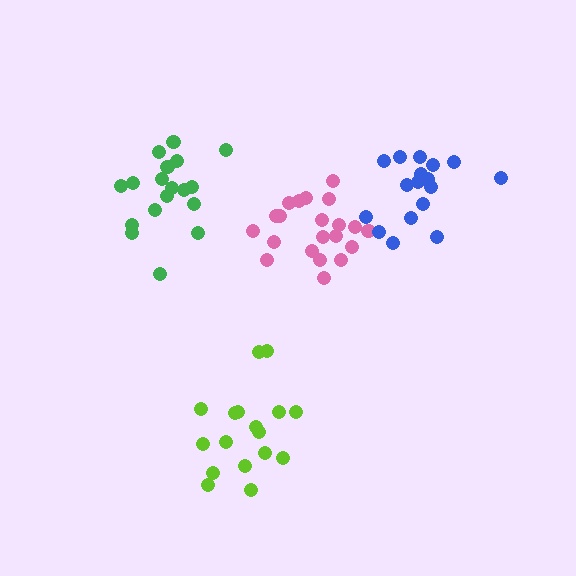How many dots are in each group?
Group 1: 18 dots, Group 2: 21 dots, Group 3: 17 dots, Group 4: 17 dots (73 total).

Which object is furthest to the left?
The green cluster is leftmost.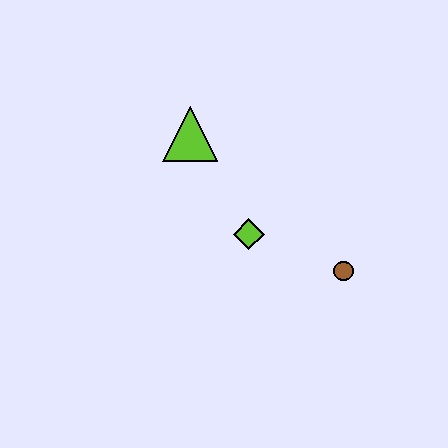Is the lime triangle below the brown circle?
No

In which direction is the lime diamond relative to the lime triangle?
The lime diamond is below the lime triangle.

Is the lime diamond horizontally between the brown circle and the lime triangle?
Yes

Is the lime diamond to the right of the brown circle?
No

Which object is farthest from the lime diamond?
The lime triangle is farthest from the lime diamond.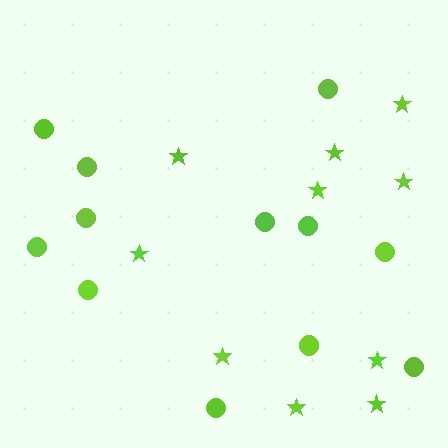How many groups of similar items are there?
There are 2 groups: one group of circles (12) and one group of stars (10).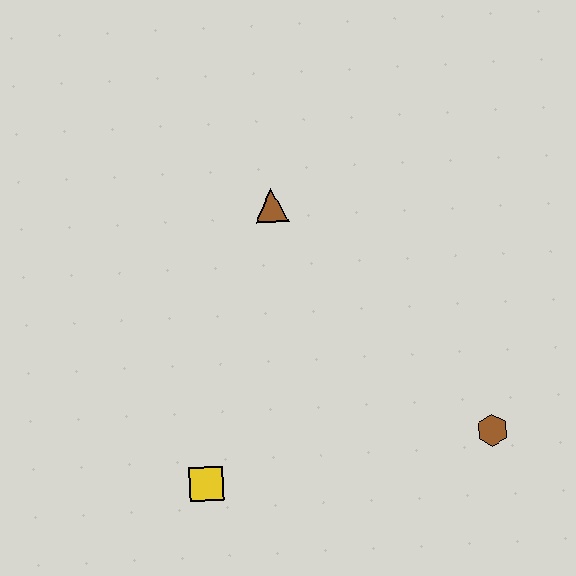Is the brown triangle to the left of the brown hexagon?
Yes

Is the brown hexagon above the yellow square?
Yes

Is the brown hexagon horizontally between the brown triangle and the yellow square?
No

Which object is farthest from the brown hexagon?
The brown triangle is farthest from the brown hexagon.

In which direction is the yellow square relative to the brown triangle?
The yellow square is below the brown triangle.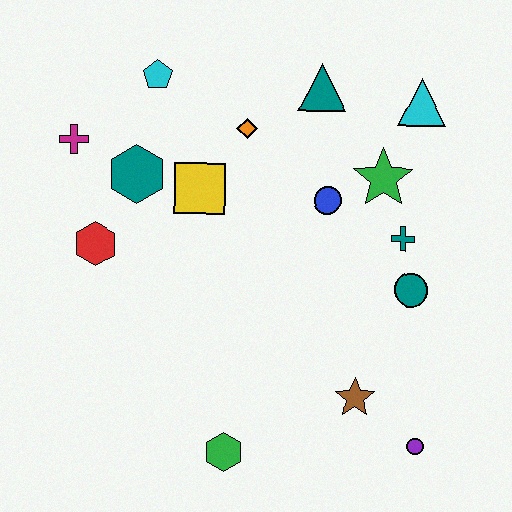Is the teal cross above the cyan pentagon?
No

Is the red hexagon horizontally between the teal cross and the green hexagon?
No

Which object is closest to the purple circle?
The brown star is closest to the purple circle.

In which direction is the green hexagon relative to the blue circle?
The green hexagon is below the blue circle.